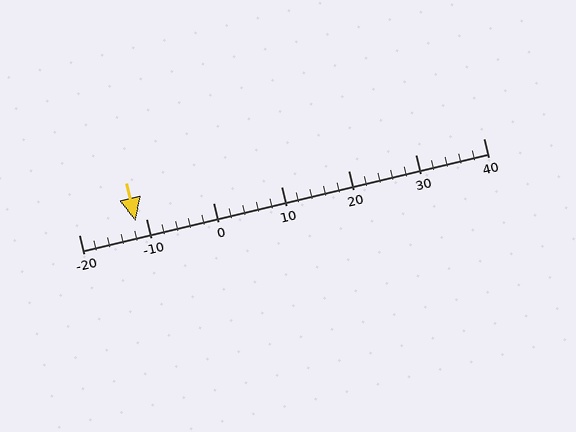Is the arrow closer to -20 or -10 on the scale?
The arrow is closer to -10.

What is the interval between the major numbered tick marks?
The major tick marks are spaced 10 units apart.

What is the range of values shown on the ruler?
The ruler shows values from -20 to 40.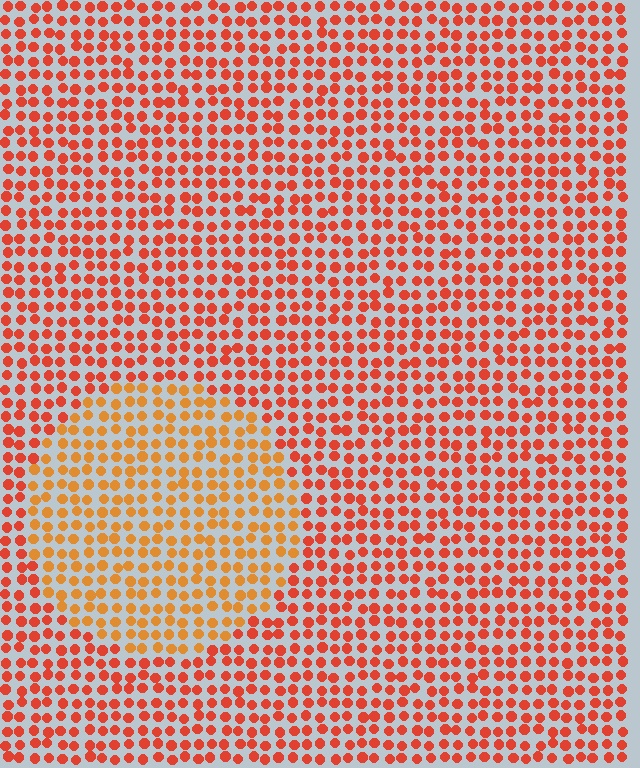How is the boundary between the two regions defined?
The boundary is defined purely by a slight shift in hue (about 26 degrees). Spacing, size, and orientation are identical on both sides.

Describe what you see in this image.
The image is filled with small red elements in a uniform arrangement. A circle-shaped region is visible where the elements are tinted to a slightly different hue, forming a subtle color boundary.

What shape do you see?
I see a circle.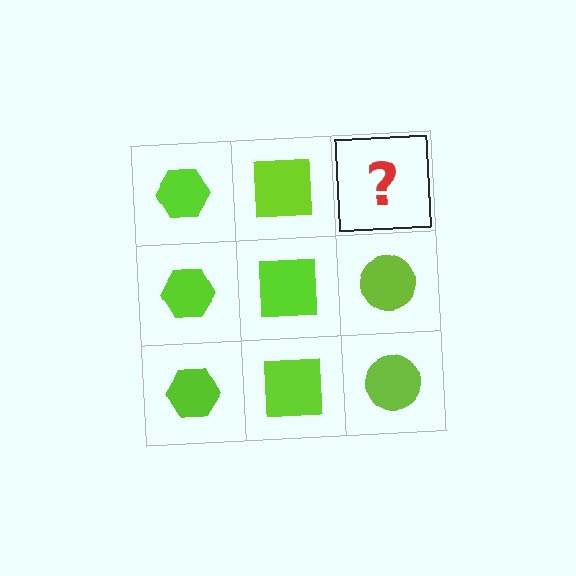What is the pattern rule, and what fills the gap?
The rule is that each column has a consistent shape. The gap should be filled with a lime circle.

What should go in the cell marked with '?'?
The missing cell should contain a lime circle.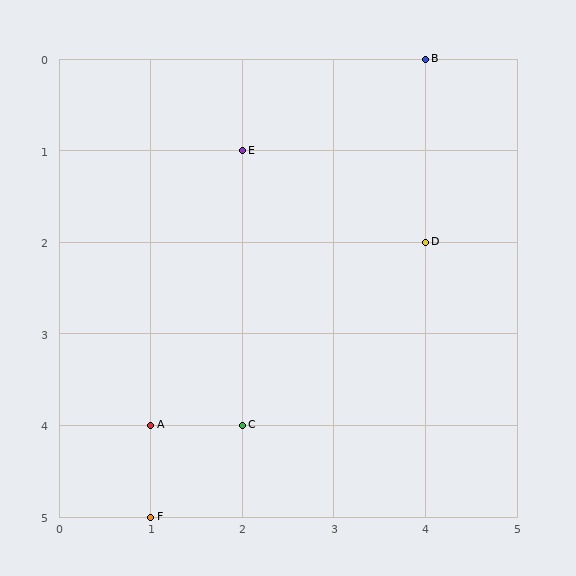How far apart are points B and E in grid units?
Points B and E are 2 columns and 1 row apart (about 2.2 grid units diagonally).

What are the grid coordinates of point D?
Point D is at grid coordinates (4, 2).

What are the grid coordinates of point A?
Point A is at grid coordinates (1, 4).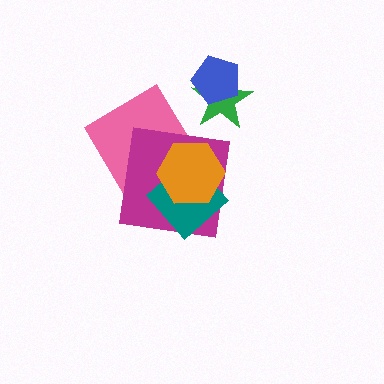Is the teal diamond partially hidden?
Yes, it is partially covered by another shape.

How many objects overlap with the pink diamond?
2 objects overlap with the pink diamond.